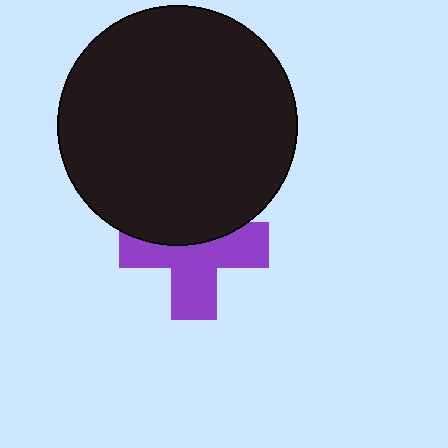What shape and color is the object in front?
The object in front is a black circle.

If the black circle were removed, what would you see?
You would see the complete purple cross.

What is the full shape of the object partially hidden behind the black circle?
The partially hidden object is a purple cross.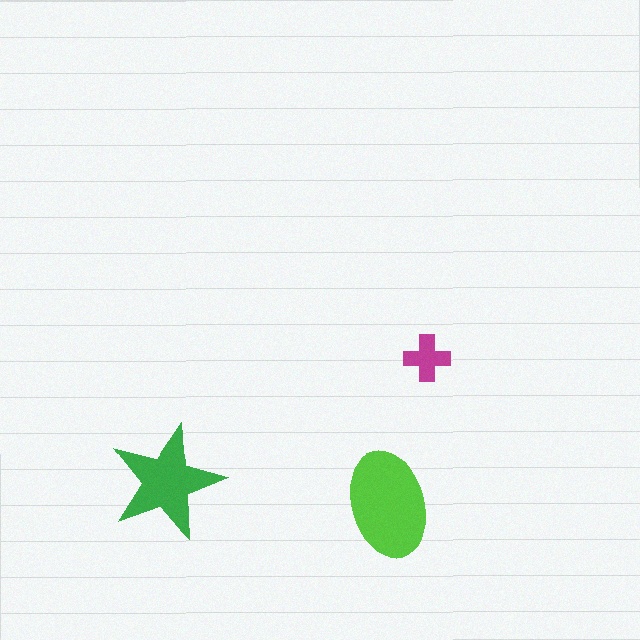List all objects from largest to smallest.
The lime ellipse, the green star, the magenta cross.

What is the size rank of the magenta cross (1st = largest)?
3rd.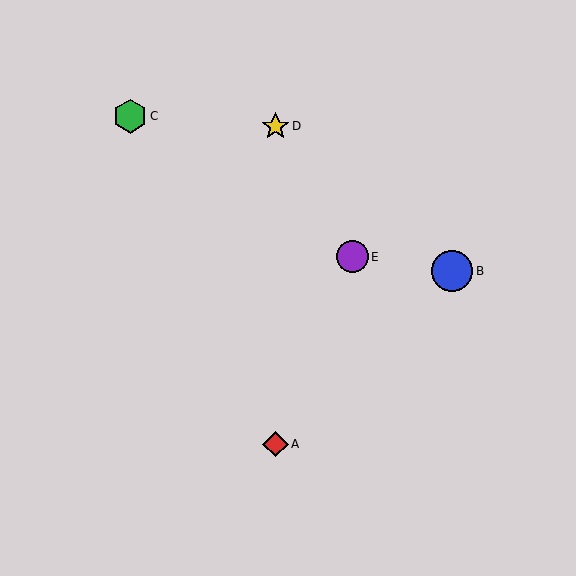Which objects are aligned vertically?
Objects A, D are aligned vertically.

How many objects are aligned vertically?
2 objects (A, D) are aligned vertically.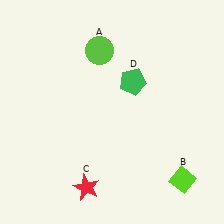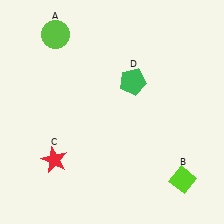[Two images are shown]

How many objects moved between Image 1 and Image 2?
2 objects moved between the two images.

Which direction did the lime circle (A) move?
The lime circle (A) moved left.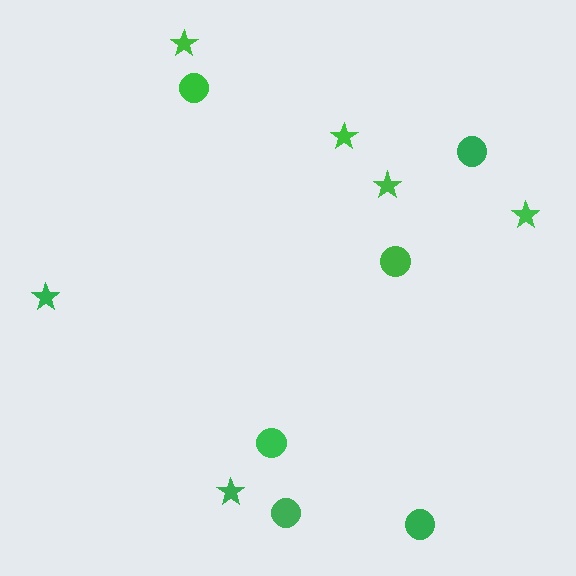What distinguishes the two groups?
There are 2 groups: one group of stars (6) and one group of circles (6).